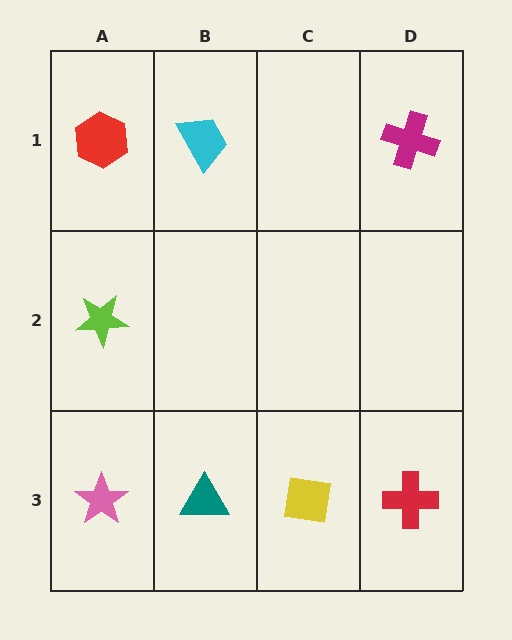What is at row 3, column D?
A red cross.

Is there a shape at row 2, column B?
No, that cell is empty.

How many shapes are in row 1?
3 shapes.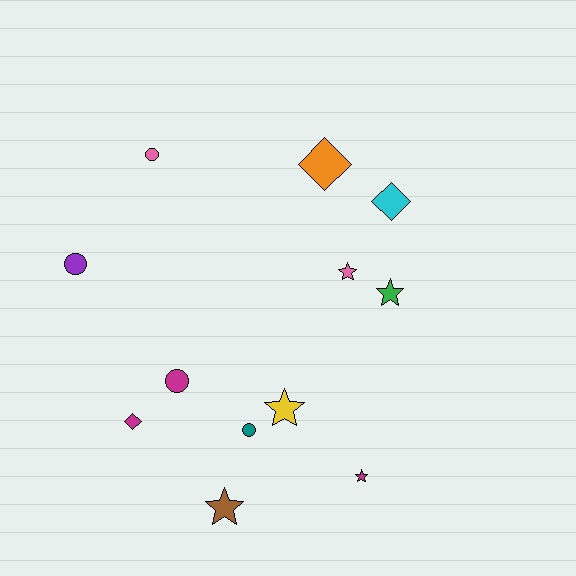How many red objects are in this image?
There are no red objects.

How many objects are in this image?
There are 12 objects.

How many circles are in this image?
There are 4 circles.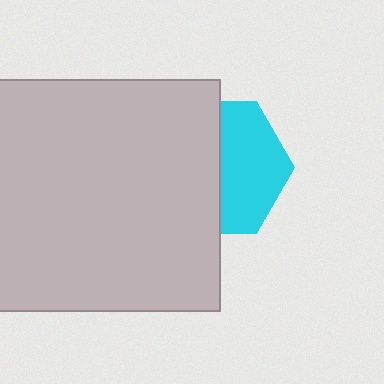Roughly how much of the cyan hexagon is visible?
About half of it is visible (roughly 47%).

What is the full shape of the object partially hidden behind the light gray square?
The partially hidden object is a cyan hexagon.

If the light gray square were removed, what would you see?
You would see the complete cyan hexagon.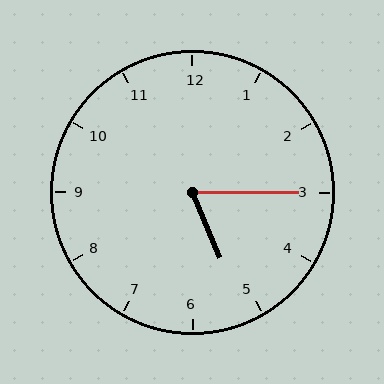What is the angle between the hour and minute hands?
Approximately 68 degrees.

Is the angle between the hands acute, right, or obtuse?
It is acute.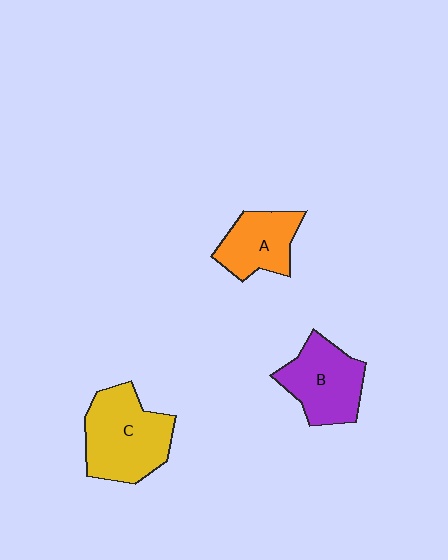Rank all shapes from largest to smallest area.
From largest to smallest: C (yellow), B (purple), A (orange).